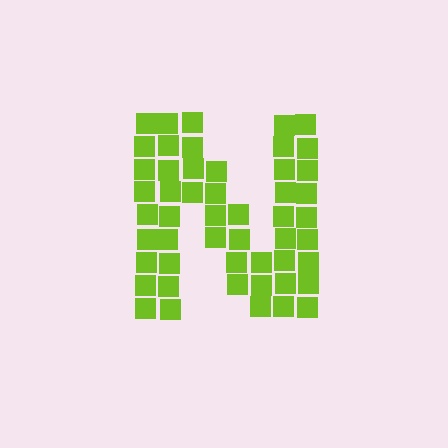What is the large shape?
The large shape is the letter N.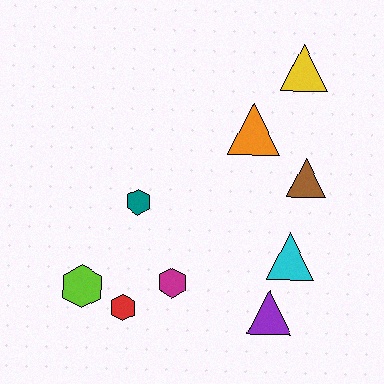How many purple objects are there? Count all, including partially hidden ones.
There is 1 purple object.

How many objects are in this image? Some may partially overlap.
There are 9 objects.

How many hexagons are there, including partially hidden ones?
There are 4 hexagons.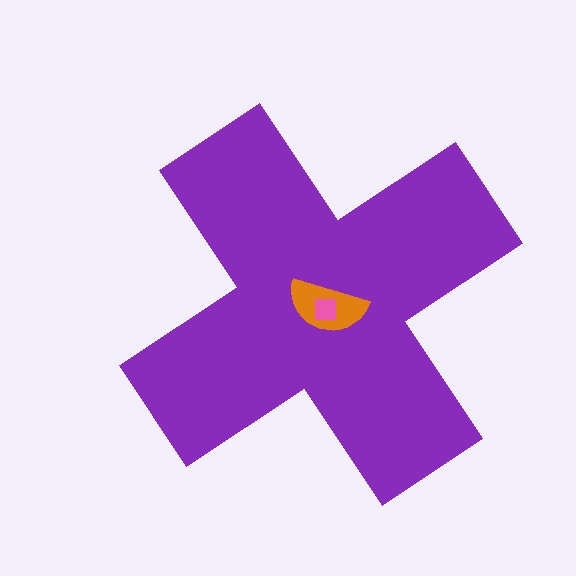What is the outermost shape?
The purple cross.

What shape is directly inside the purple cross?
The orange semicircle.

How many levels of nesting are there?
3.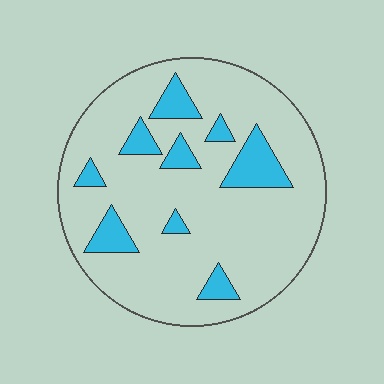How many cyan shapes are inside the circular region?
9.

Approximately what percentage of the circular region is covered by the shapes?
Approximately 15%.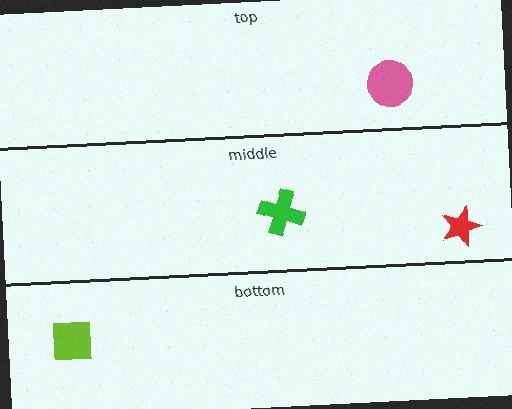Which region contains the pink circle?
The top region.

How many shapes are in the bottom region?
1.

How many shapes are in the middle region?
2.